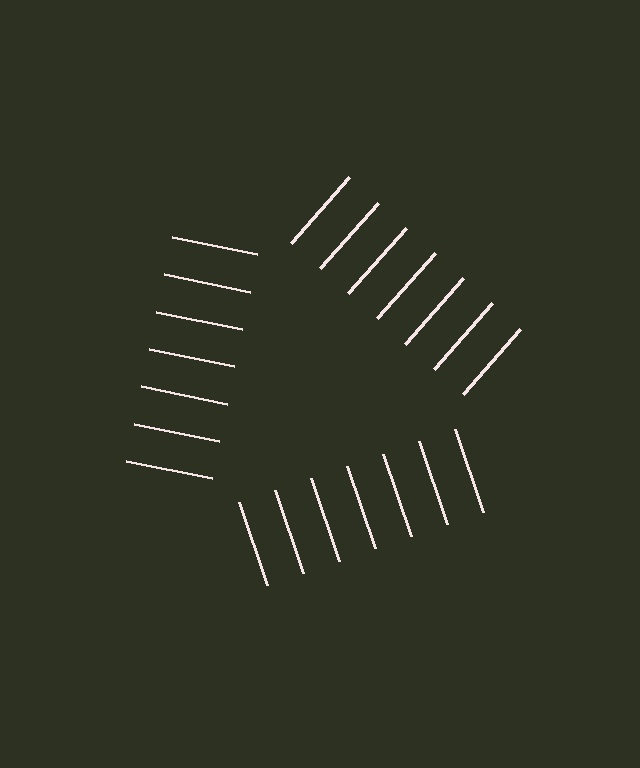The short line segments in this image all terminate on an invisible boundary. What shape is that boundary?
An illusory triangle — the line segments terminate on its edges but no continuous stroke is drawn.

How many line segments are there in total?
21 — 7 along each of the 3 edges.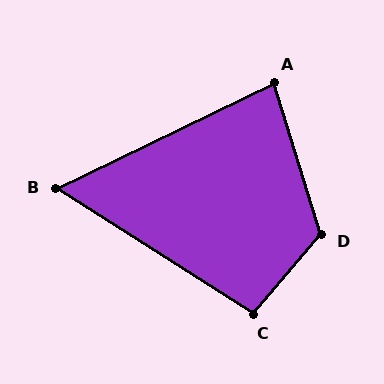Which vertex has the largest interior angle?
D, at approximately 122 degrees.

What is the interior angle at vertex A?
Approximately 82 degrees (acute).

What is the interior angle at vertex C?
Approximately 98 degrees (obtuse).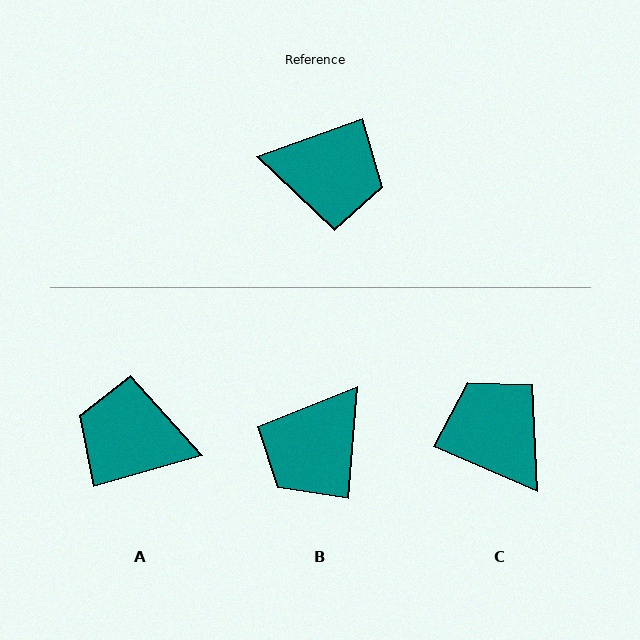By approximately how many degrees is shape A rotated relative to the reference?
Approximately 176 degrees counter-clockwise.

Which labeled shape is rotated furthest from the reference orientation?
A, about 176 degrees away.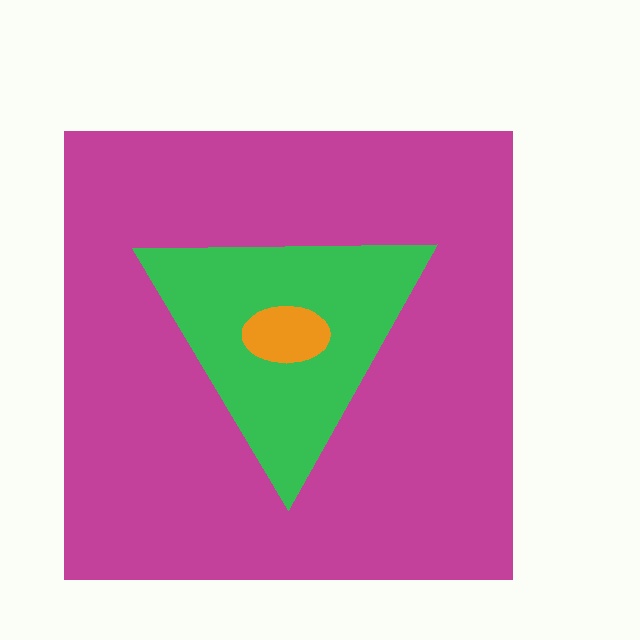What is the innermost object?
The orange ellipse.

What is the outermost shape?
The magenta square.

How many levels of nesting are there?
3.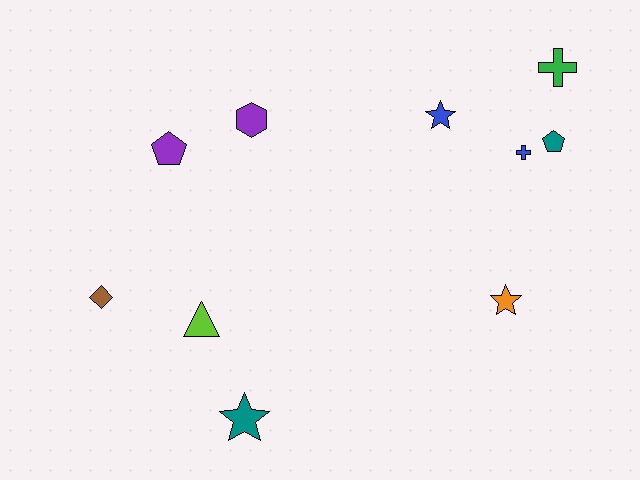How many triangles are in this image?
There is 1 triangle.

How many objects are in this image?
There are 10 objects.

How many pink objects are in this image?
There are no pink objects.